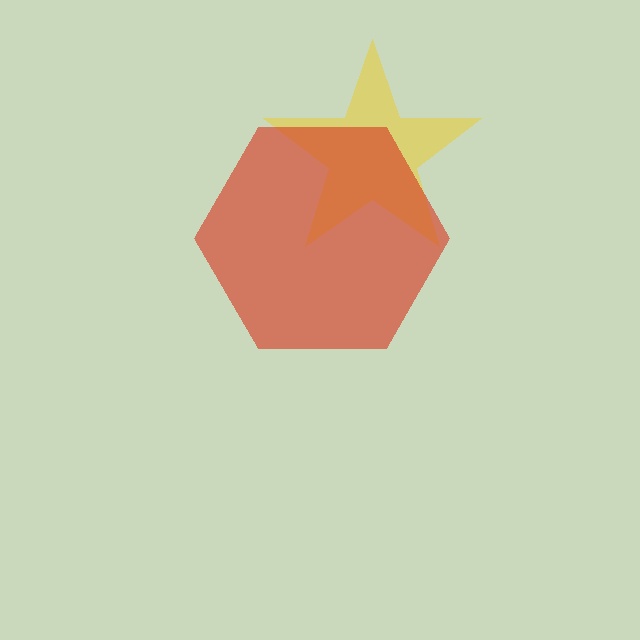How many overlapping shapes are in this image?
There are 2 overlapping shapes in the image.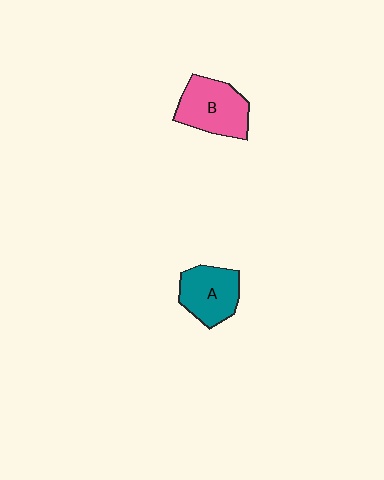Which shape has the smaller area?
Shape A (teal).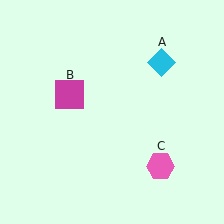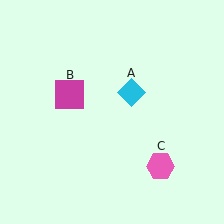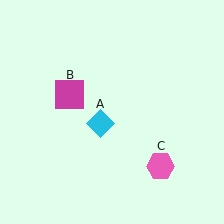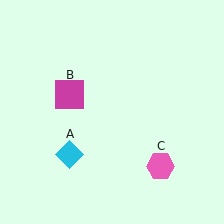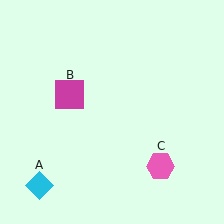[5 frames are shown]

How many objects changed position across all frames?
1 object changed position: cyan diamond (object A).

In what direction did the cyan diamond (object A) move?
The cyan diamond (object A) moved down and to the left.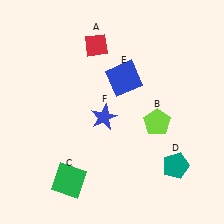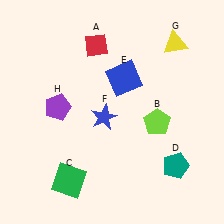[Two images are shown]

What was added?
A yellow triangle (G), a purple pentagon (H) were added in Image 2.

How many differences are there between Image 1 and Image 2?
There are 2 differences between the two images.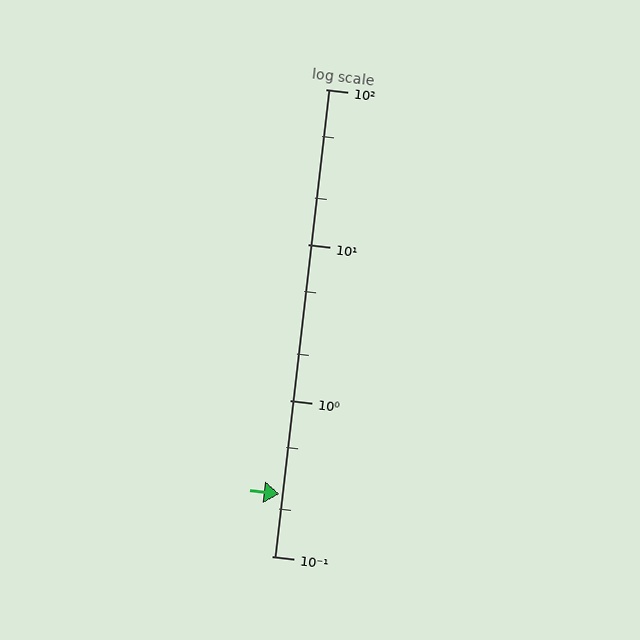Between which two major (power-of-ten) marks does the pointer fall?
The pointer is between 0.1 and 1.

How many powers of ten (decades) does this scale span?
The scale spans 3 decades, from 0.1 to 100.